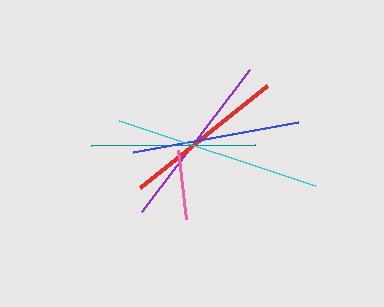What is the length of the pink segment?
The pink segment is approximately 70 pixels long.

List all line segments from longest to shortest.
From longest to shortest: cyan, purple, blue, teal, red, pink.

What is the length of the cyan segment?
The cyan segment is approximately 206 pixels long.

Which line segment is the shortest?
The pink line is the shortest at approximately 70 pixels.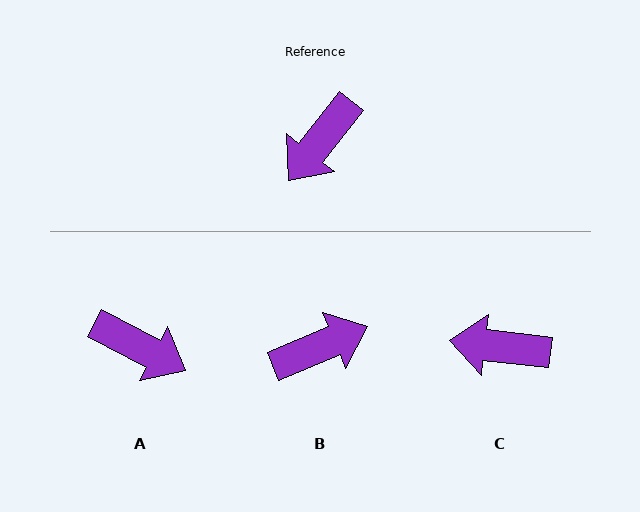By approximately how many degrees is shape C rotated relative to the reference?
Approximately 59 degrees clockwise.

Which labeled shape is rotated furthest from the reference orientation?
B, about 151 degrees away.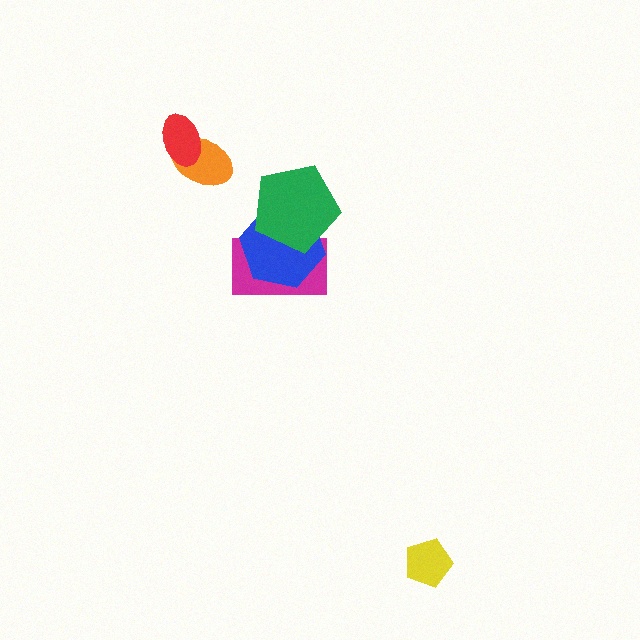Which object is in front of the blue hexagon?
The green pentagon is in front of the blue hexagon.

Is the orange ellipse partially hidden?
Yes, it is partially covered by another shape.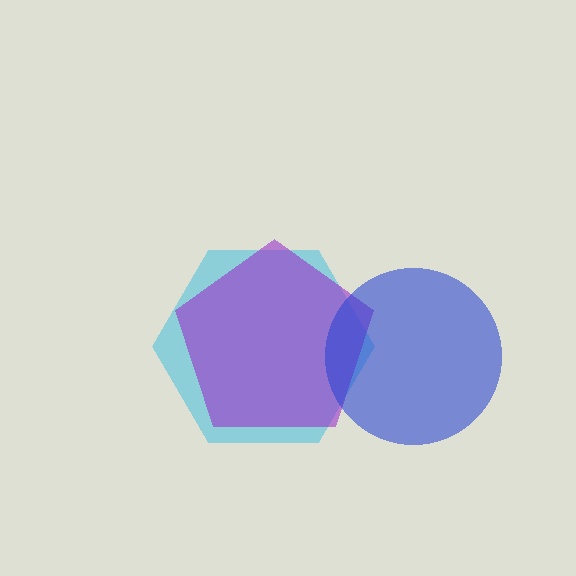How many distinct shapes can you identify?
There are 3 distinct shapes: a cyan hexagon, a purple pentagon, a blue circle.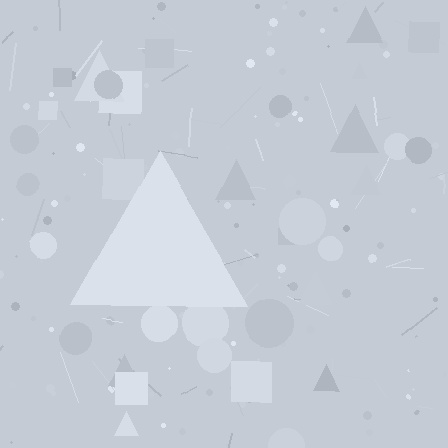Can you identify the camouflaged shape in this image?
The camouflaged shape is a triangle.